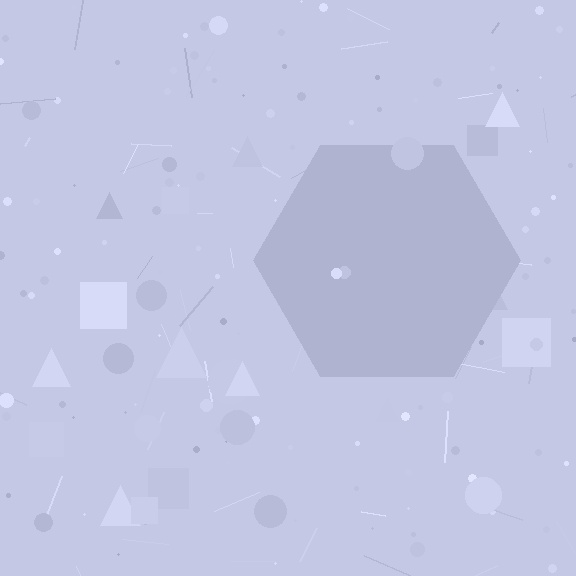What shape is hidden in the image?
A hexagon is hidden in the image.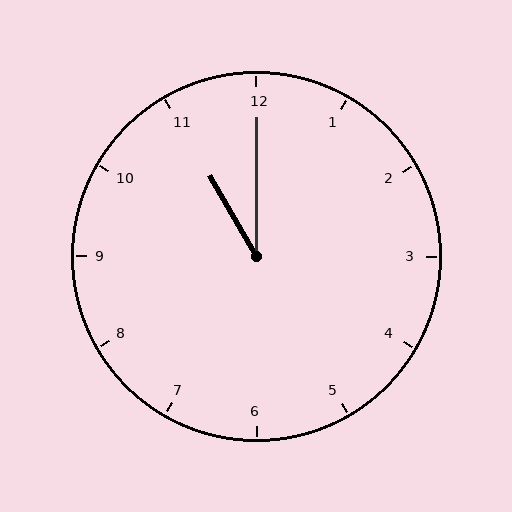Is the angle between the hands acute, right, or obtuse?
It is acute.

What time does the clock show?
11:00.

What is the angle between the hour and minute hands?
Approximately 30 degrees.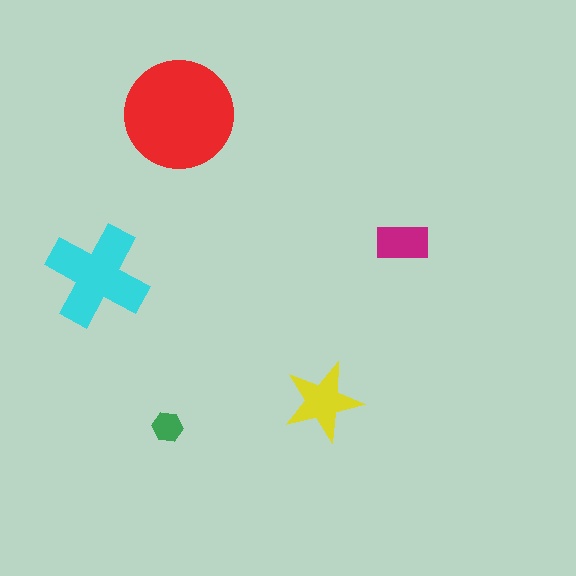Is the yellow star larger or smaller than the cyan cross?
Smaller.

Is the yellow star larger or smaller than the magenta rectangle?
Larger.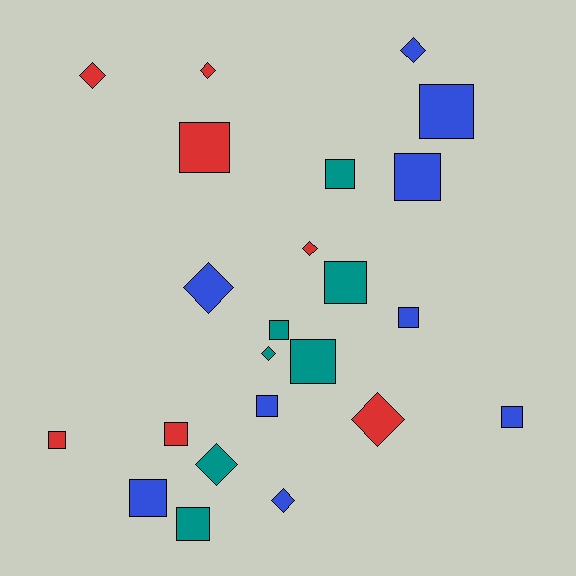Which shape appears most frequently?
Square, with 14 objects.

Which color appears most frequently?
Blue, with 9 objects.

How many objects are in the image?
There are 23 objects.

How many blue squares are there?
There are 6 blue squares.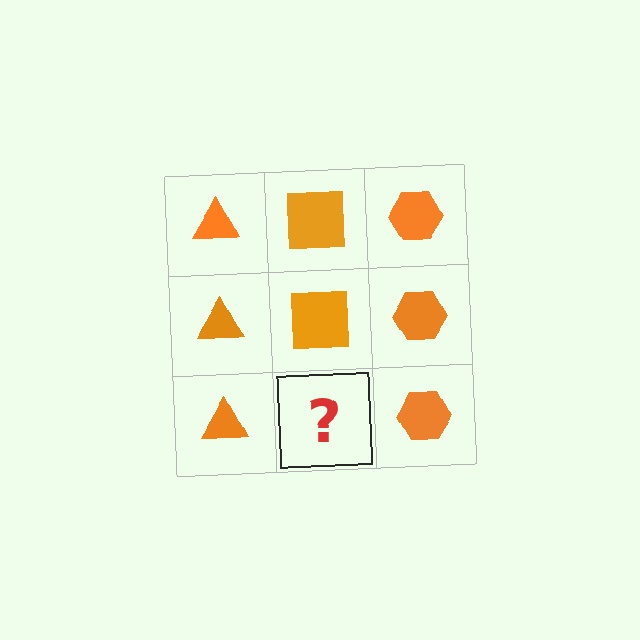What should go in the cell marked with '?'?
The missing cell should contain an orange square.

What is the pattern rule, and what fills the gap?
The rule is that each column has a consistent shape. The gap should be filled with an orange square.